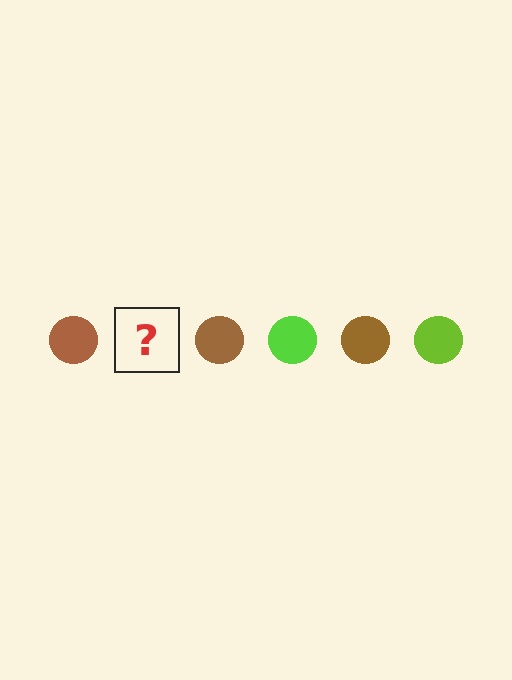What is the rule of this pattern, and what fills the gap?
The rule is that the pattern cycles through brown, lime circles. The gap should be filled with a lime circle.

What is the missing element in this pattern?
The missing element is a lime circle.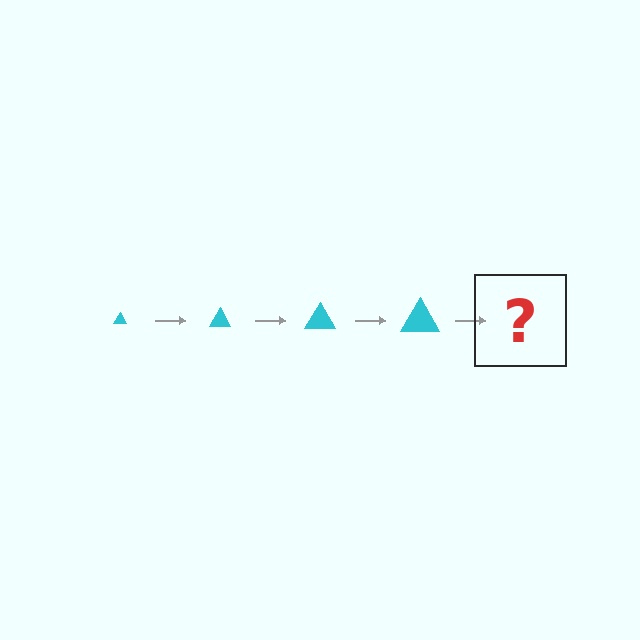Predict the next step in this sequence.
The next step is a cyan triangle, larger than the previous one.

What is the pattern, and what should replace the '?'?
The pattern is that the triangle gets progressively larger each step. The '?' should be a cyan triangle, larger than the previous one.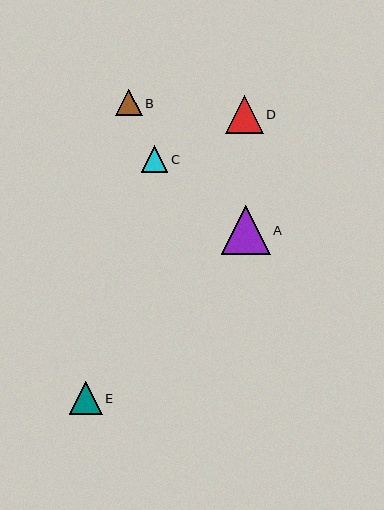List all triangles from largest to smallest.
From largest to smallest: A, D, E, B, C.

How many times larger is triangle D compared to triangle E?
Triangle D is approximately 1.1 times the size of triangle E.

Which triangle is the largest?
Triangle A is the largest with a size of approximately 49 pixels.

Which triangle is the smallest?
Triangle C is the smallest with a size of approximately 27 pixels.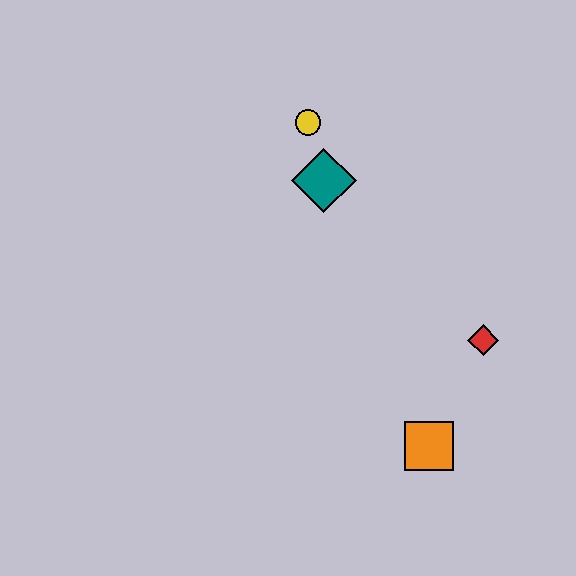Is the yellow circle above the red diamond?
Yes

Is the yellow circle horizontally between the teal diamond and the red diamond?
No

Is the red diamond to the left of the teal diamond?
No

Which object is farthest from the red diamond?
The yellow circle is farthest from the red diamond.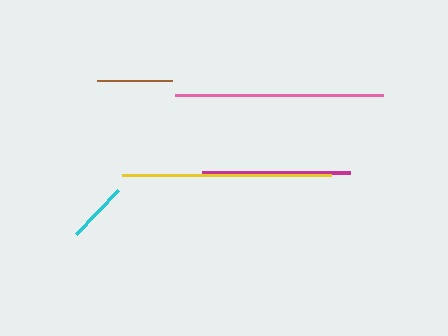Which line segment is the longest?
The yellow line is the longest at approximately 210 pixels.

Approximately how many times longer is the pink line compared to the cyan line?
The pink line is approximately 3.4 times the length of the cyan line.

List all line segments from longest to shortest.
From longest to shortest: yellow, pink, magenta, brown, cyan.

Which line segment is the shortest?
The cyan line is the shortest at approximately 61 pixels.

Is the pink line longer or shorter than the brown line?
The pink line is longer than the brown line.